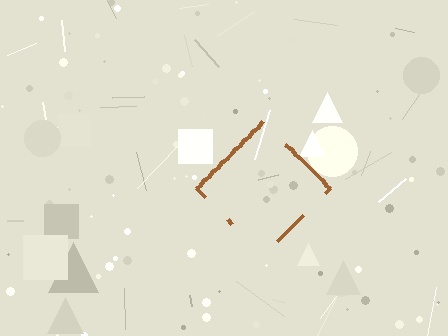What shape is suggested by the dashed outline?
The dashed outline suggests a diamond.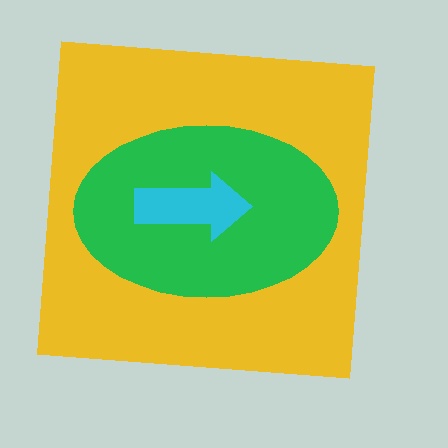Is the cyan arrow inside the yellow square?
Yes.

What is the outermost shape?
The yellow square.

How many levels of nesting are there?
3.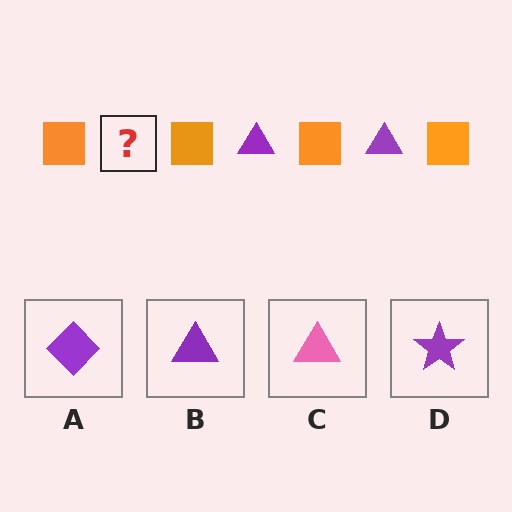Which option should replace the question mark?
Option B.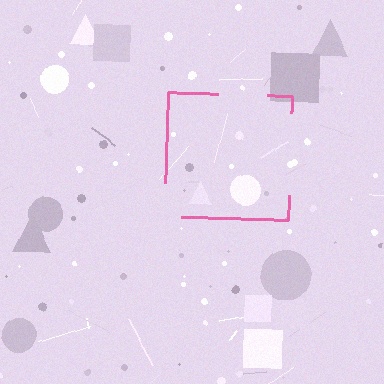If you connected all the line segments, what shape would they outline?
They would outline a square.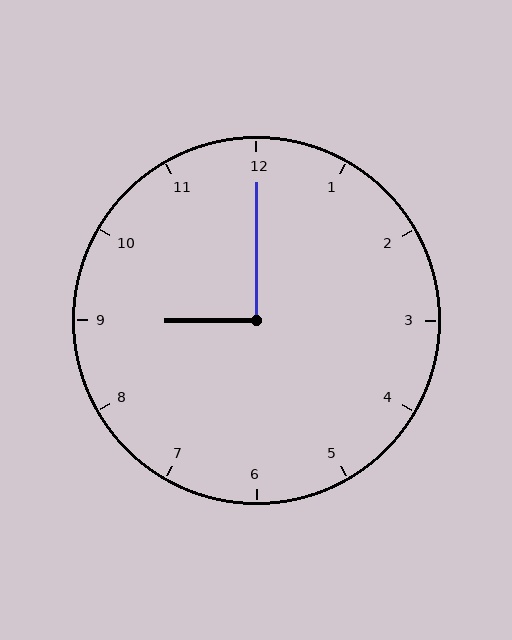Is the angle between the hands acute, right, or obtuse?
It is right.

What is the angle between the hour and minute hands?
Approximately 90 degrees.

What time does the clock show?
9:00.